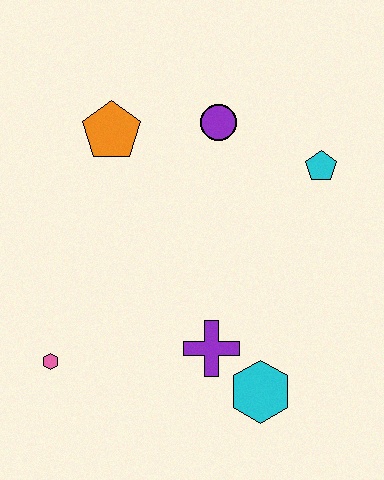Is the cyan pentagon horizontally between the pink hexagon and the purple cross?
No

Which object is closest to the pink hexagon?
The purple cross is closest to the pink hexagon.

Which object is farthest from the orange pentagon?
The cyan hexagon is farthest from the orange pentagon.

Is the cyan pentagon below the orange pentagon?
Yes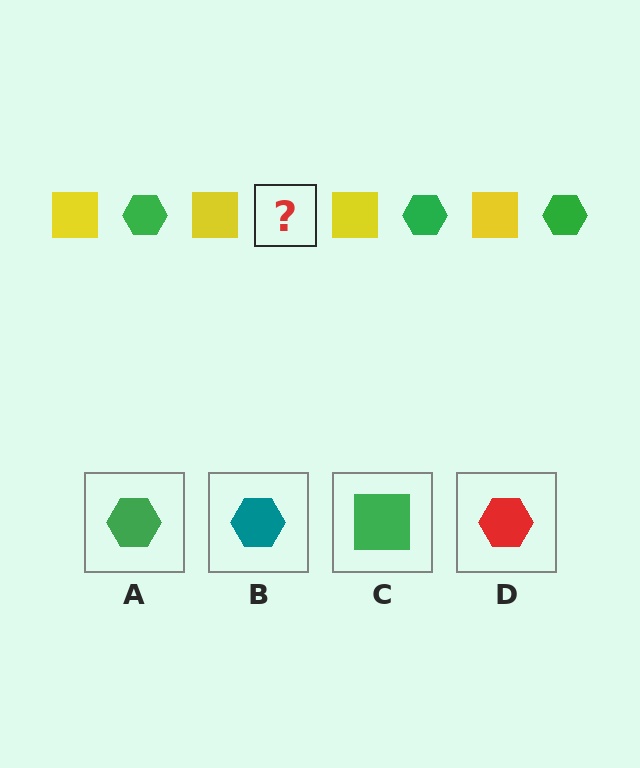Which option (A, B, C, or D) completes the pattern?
A.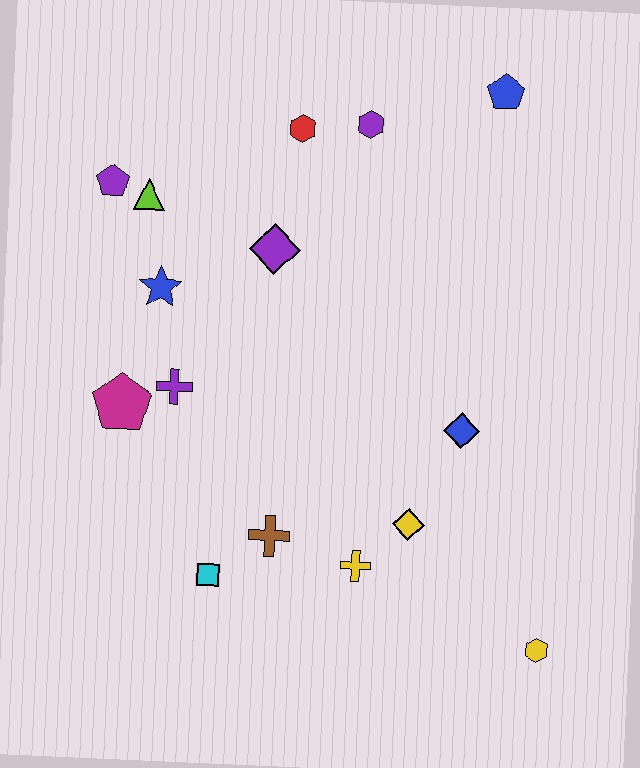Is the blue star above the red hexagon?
No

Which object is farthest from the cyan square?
The blue pentagon is farthest from the cyan square.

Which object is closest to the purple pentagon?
The lime triangle is closest to the purple pentagon.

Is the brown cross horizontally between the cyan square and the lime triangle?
No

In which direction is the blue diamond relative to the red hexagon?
The blue diamond is below the red hexagon.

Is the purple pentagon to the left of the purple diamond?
Yes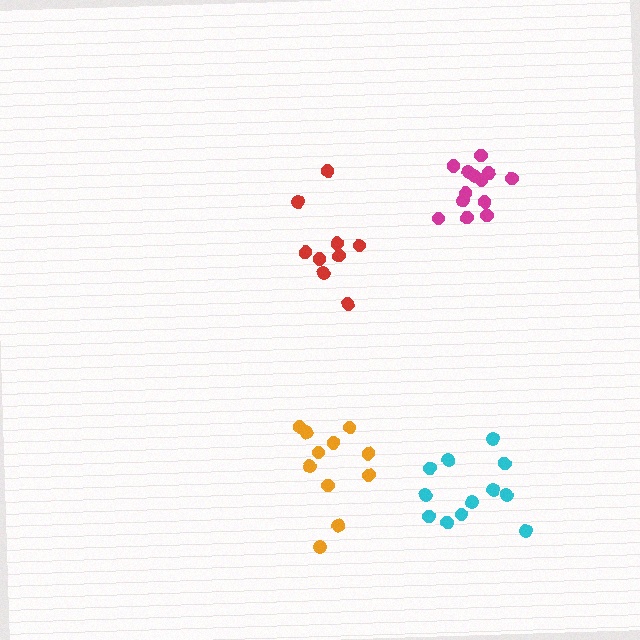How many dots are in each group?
Group 1: 13 dots, Group 2: 12 dots, Group 3: 9 dots, Group 4: 11 dots (45 total).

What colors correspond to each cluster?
The clusters are colored: magenta, cyan, red, orange.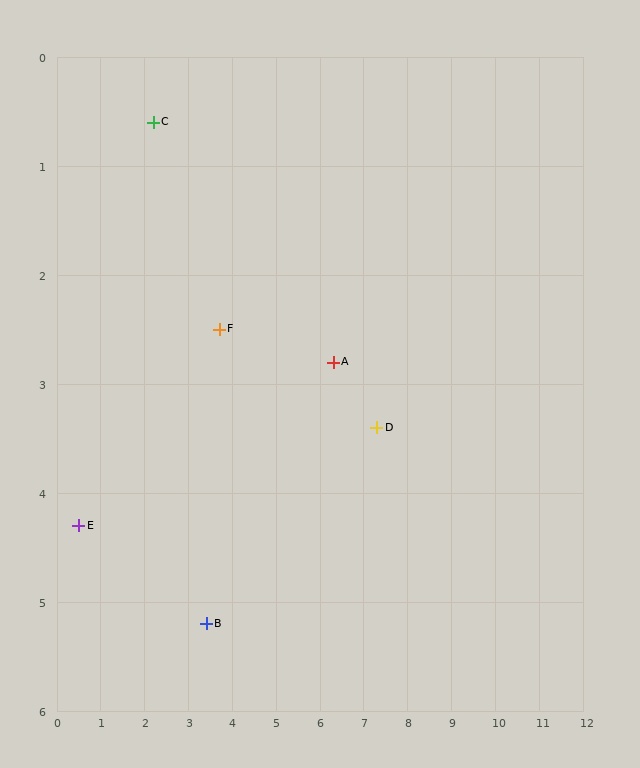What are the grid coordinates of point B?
Point B is at approximately (3.4, 5.2).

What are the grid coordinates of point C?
Point C is at approximately (2.2, 0.6).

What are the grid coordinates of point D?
Point D is at approximately (7.3, 3.4).